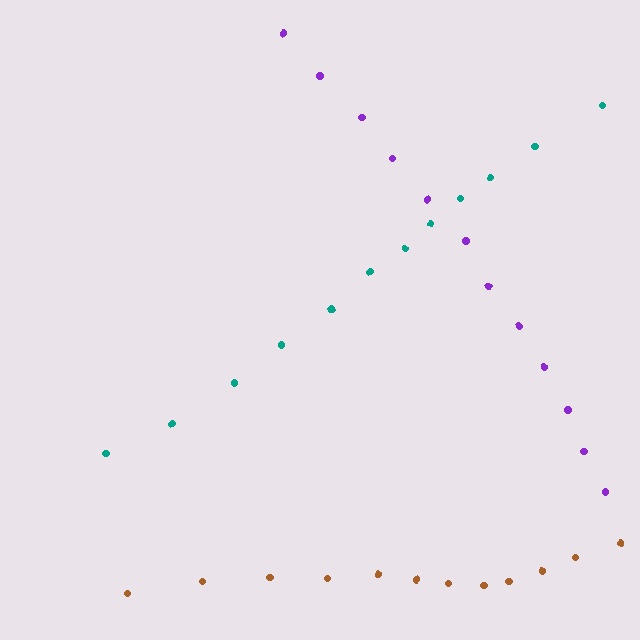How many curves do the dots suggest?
There are 3 distinct paths.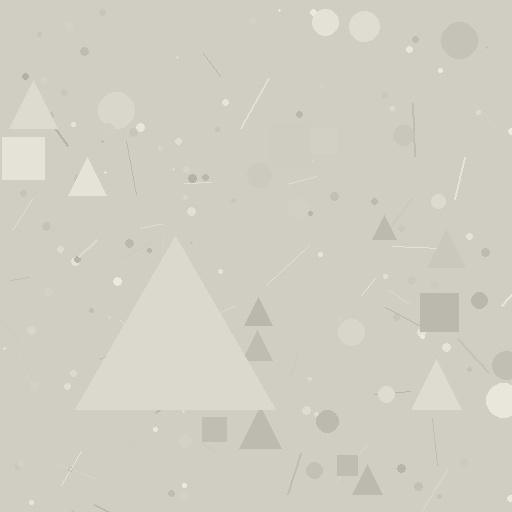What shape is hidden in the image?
A triangle is hidden in the image.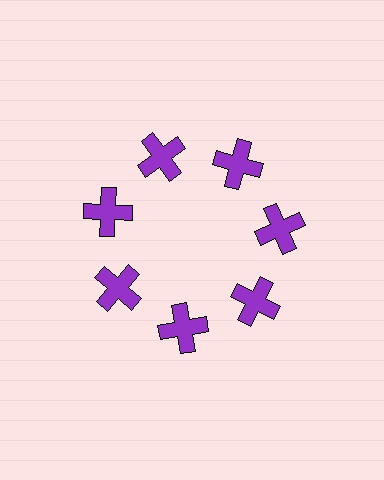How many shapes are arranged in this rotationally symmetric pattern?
There are 7 shapes, arranged in 7 groups of 1.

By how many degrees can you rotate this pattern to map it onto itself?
The pattern maps onto itself every 51 degrees of rotation.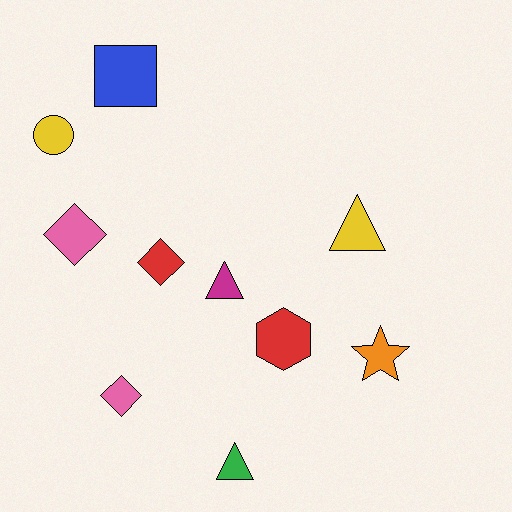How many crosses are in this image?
There are no crosses.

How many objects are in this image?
There are 10 objects.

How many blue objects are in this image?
There is 1 blue object.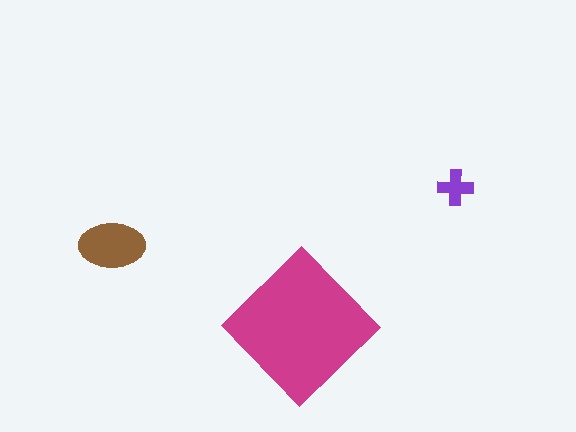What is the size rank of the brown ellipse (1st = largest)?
2nd.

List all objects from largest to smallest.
The magenta diamond, the brown ellipse, the purple cross.